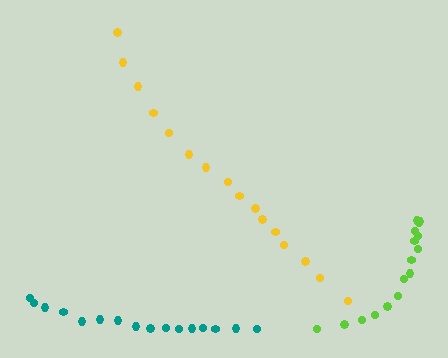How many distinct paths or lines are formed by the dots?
There are 3 distinct paths.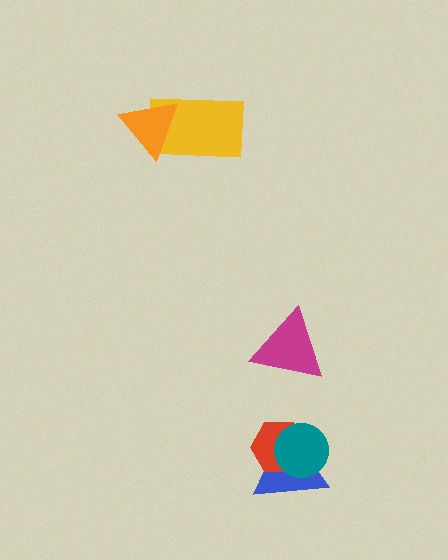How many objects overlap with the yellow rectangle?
1 object overlaps with the yellow rectangle.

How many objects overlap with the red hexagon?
2 objects overlap with the red hexagon.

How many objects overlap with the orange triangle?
1 object overlaps with the orange triangle.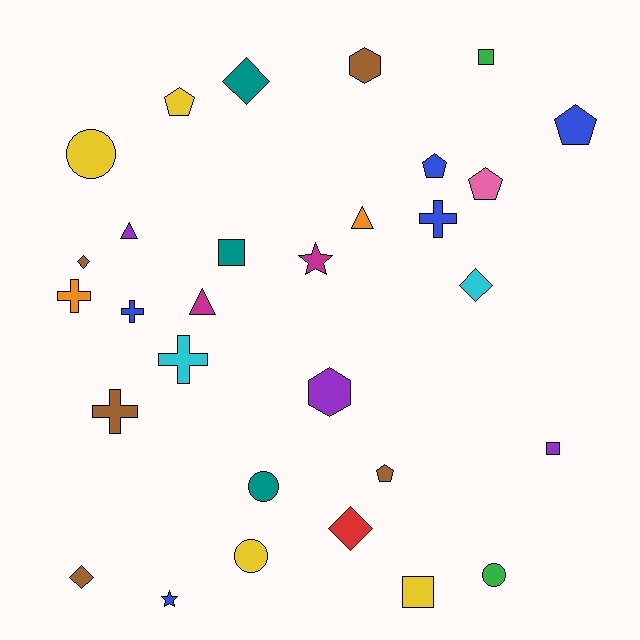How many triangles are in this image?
There are 3 triangles.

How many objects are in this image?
There are 30 objects.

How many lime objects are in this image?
There are no lime objects.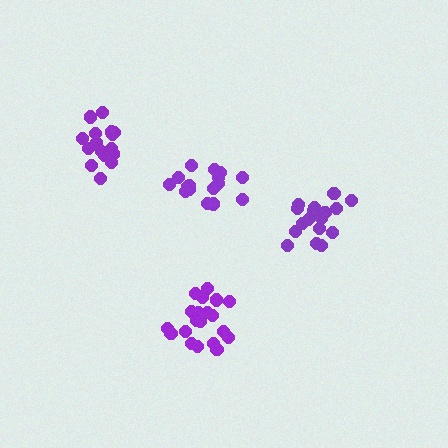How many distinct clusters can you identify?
There are 4 distinct clusters.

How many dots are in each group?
Group 1: 16 dots, Group 2: 17 dots, Group 3: 21 dots, Group 4: 16 dots (70 total).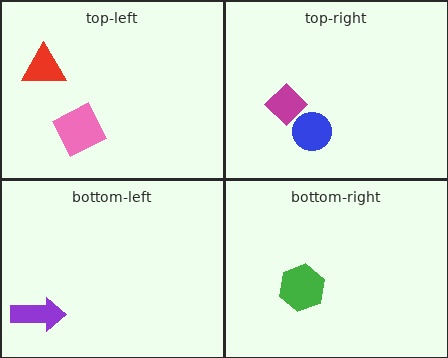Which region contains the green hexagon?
The bottom-right region.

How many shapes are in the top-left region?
2.